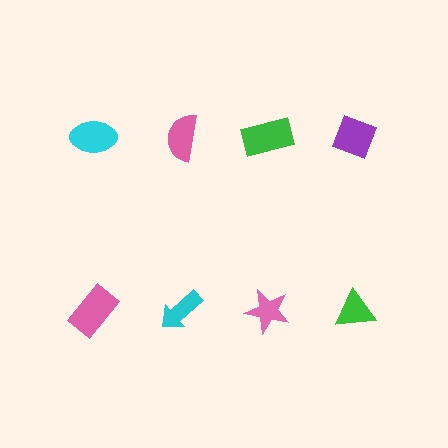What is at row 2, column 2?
A cyan arrow.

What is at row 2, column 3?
A pink star.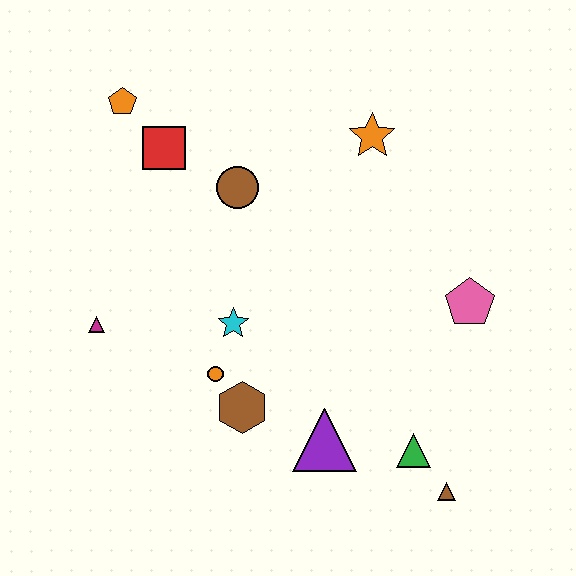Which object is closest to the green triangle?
The brown triangle is closest to the green triangle.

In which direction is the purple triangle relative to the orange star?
The purple triangle is below the orange star.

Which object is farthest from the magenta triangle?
The brown triangle is farthest from the magenta triangle.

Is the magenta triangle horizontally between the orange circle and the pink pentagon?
No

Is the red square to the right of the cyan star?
No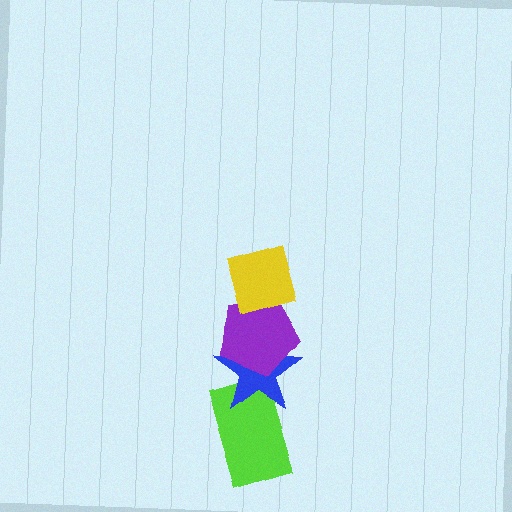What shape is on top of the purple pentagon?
The yellow square is on top of the purple pentagon.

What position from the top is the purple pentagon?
The purple pentagon is 2nd from the top.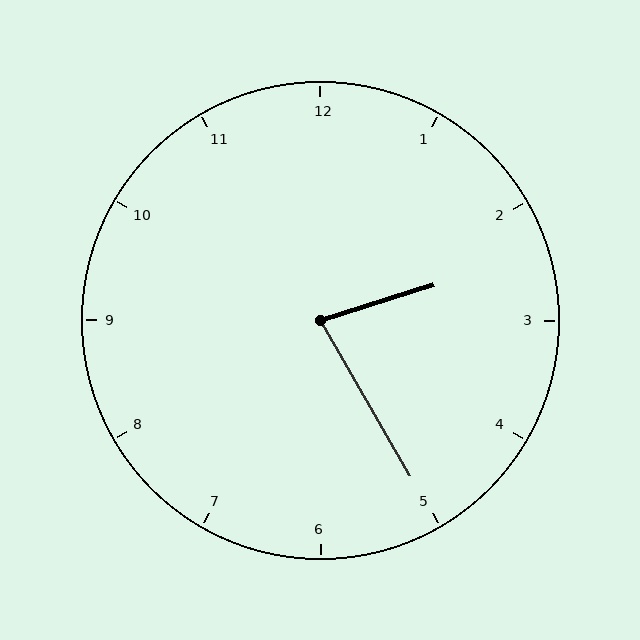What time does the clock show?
2:25.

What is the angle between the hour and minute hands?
Approximately 78 degrees.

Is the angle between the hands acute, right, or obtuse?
It is acute.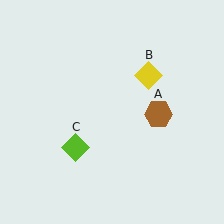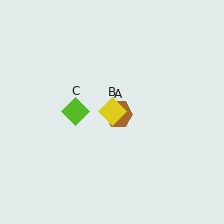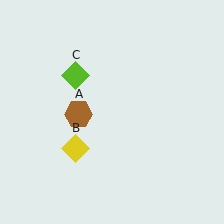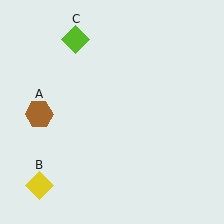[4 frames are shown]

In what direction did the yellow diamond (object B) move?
The yellow diamond (object B) moved down and to the left.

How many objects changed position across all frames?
3 objects changed position: brown hexagon (object A), yellow diamond (object B), lime diamond (object C).